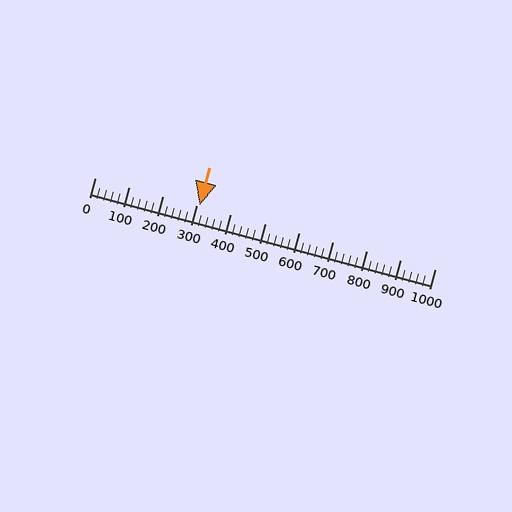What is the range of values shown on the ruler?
The ruler shows values from 0 to 1000.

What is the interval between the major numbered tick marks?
The major tick marks are spaced 100 units apart.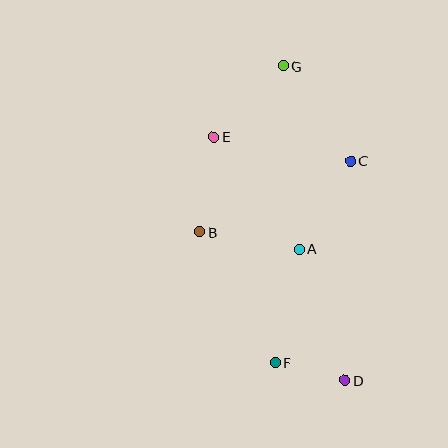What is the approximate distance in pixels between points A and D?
The distance between A and D is approximately 139 pixels.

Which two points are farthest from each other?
Points D and G are farthest from each other.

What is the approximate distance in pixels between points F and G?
The distance between F and G is approximately 297 pixels.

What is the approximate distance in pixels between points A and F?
The distance between A and F is approximately 116 pixels.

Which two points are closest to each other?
Points D and F are closest to each other.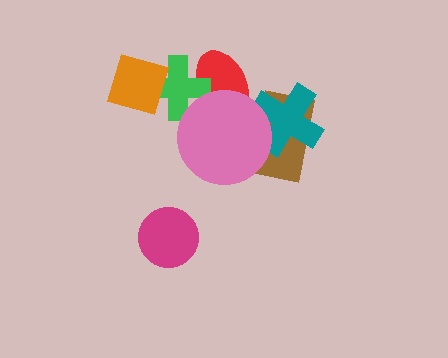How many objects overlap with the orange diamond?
1 object overlaps with the orange diamond.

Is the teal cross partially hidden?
Yes, it is partially covered by another shape.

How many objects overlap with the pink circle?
4 objects overlap with the pink circle.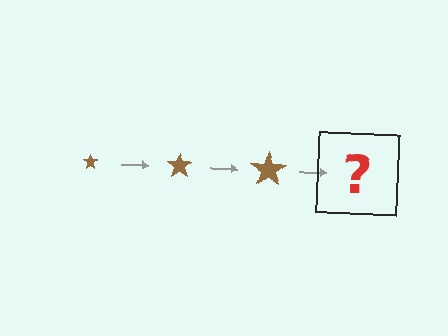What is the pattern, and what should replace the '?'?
The pattern is that the star gets progressively larger each step. The '?' should be a brown star, larger than the previous one.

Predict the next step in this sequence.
The next step is a brown star, larger than the previous one.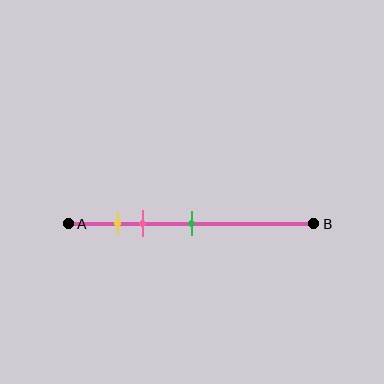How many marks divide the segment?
There are 3 marks dividing the segment.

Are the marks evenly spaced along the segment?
No, the marks are not evenly spaced.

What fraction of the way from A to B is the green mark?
The green mark is approximately 50% (0.5) of the way from A to B.